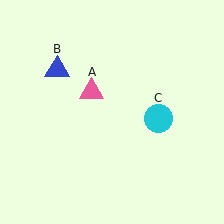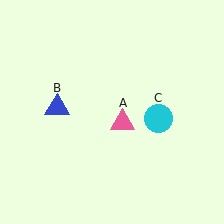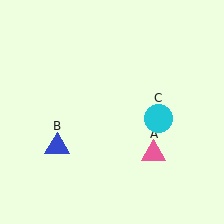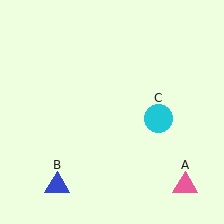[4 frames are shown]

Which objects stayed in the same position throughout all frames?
Cyan circle (object C) remained stationary.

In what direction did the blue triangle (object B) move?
The blue triangle (object B) moved down.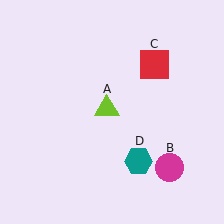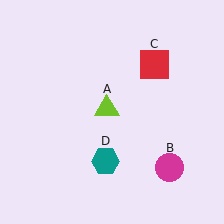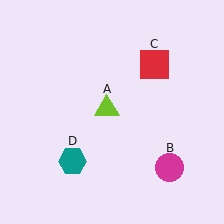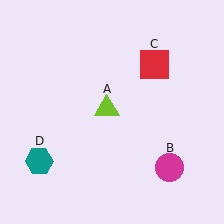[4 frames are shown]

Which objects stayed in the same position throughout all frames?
Lime triangle (object A) and magenta circle (object B) and red square (object C) remained stationary.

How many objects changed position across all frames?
1 object changed position: teal hexagon (object D).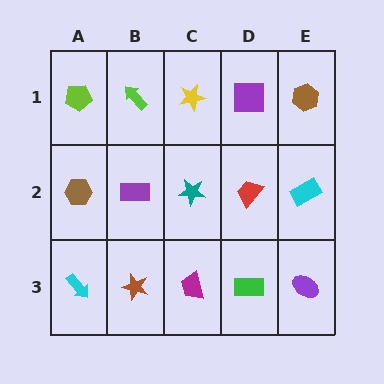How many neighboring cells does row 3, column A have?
2.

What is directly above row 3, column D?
A red trapezoid.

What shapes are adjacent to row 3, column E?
A cyan rectangle (row 2, column E), a green rectangle (row 3, column D).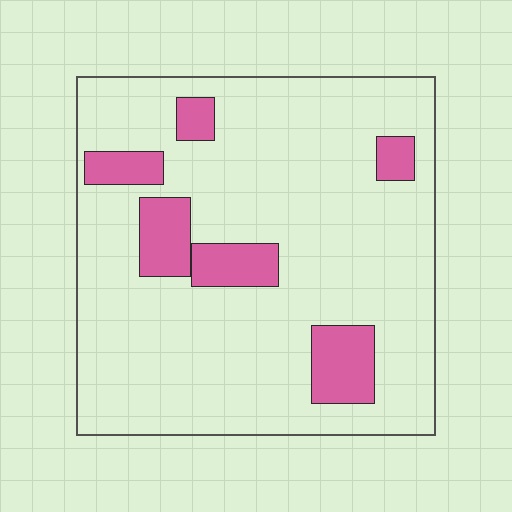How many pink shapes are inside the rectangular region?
6.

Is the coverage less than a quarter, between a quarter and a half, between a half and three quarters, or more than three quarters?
Less than a quarter.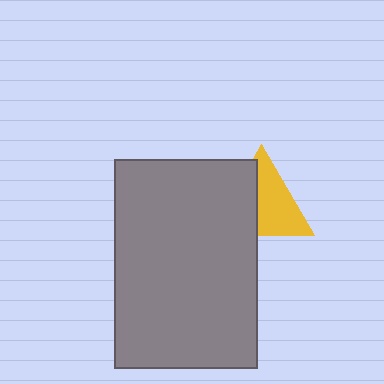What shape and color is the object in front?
The object in front is a gray rectangle.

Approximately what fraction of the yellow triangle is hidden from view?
Roughly 42% of the yellow triangle is hidden behind the gray rectangle.